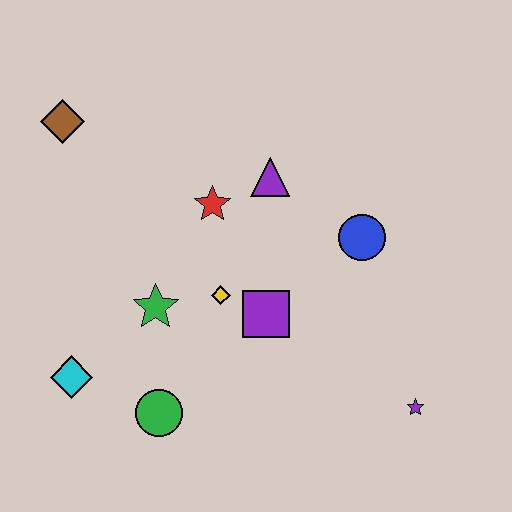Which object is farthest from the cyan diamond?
The purple star is farthest from the cyan diamond.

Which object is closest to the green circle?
The cyan diamond is closest to the green circle.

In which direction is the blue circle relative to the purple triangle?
The blue circle is to the right of the purple triangle.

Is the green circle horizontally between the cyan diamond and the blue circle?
Yes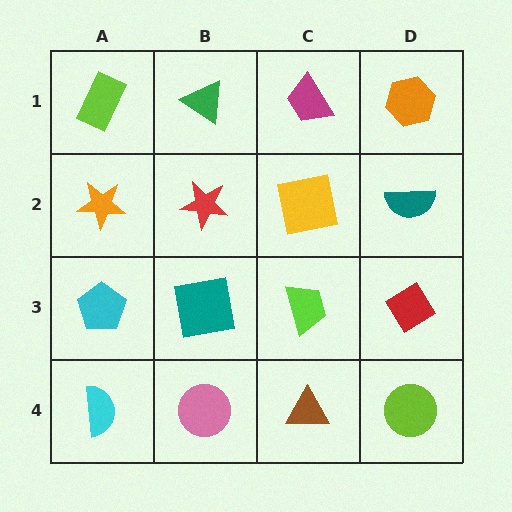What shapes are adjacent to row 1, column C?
A yellow square (row 2, column C), a green triangle (row 1, column B), an orange hexagon (row 1, column D).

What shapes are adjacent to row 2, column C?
A magenta trapezoid (row 1, column C), a lime trapezoid (row 3, column C), a red star (row 2, column B), a teal semicircle (row 2, column D).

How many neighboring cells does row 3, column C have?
4.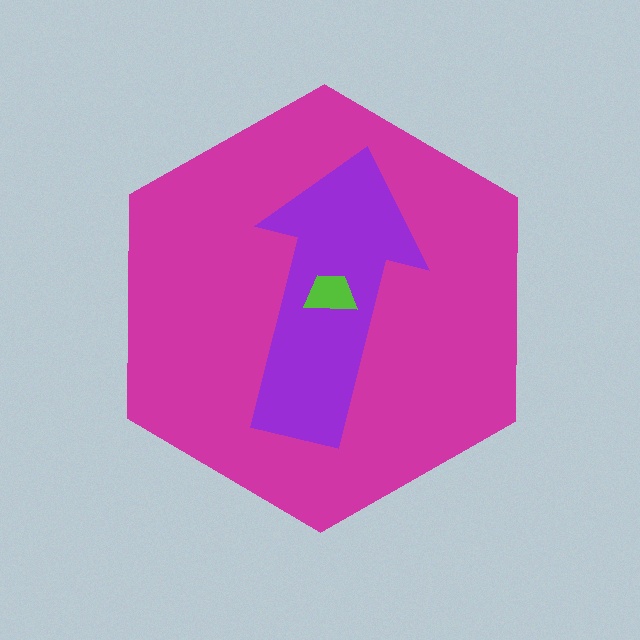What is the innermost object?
The lime trapezoid.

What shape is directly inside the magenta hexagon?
The purple arrow.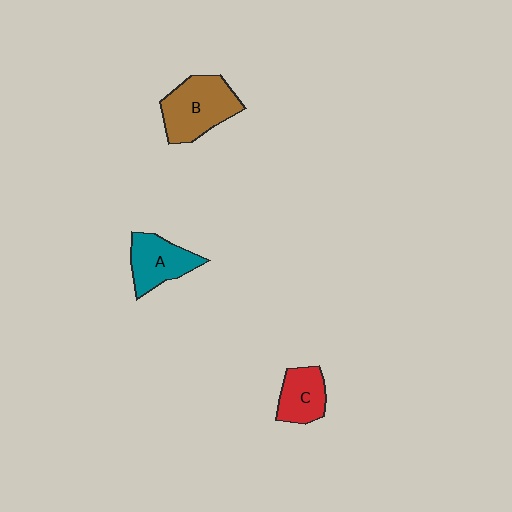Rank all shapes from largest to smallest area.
From largest to smallest: B (brown), A (teal), C (red).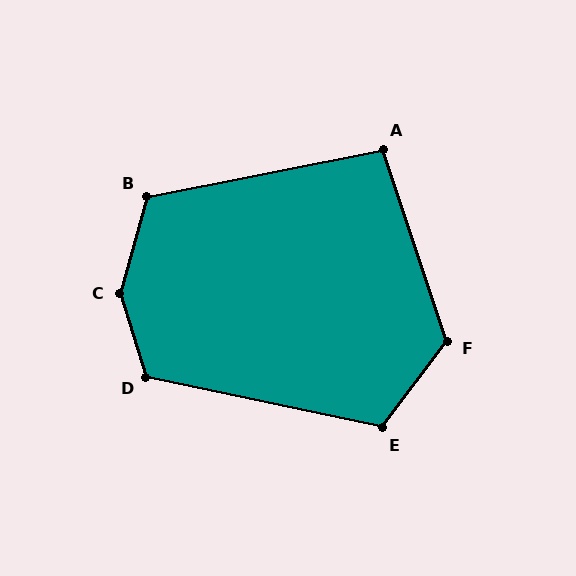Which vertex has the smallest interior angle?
A, at approximately 97 degrees.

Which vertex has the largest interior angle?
C, at approximately 147 degrees.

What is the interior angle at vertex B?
Approximately 117 degrees (obtuse).